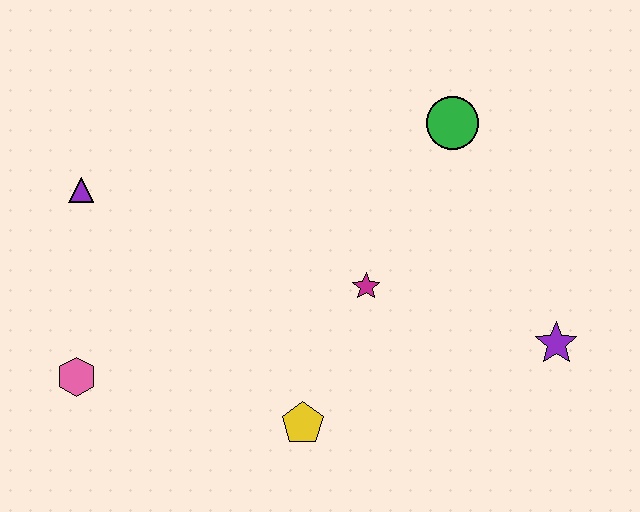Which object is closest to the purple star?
The magenta star is closest to the purple star.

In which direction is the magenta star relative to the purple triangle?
The magenta star is to the right of the purple triangle.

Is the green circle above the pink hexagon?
Yes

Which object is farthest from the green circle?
The pink hexagon is farthest from the green circle.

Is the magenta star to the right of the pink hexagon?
Yes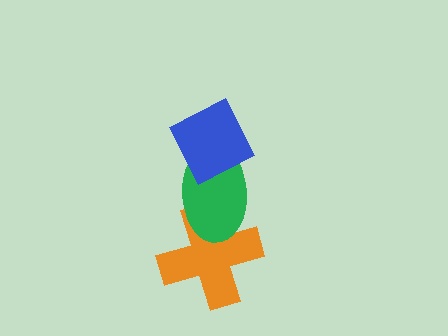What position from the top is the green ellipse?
The green ellipse is 2nd from the top.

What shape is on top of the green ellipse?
The blue diamond is on top of the green ellipse.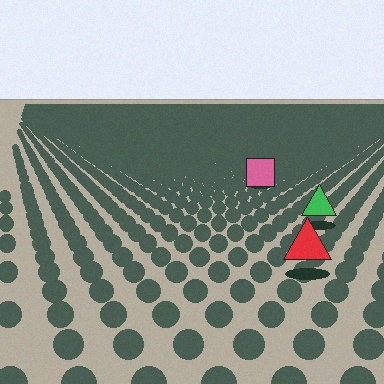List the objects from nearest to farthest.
From nearest to farthest: the red triangle, the green triangle, the pink square.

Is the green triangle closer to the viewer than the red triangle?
No. The red triangle is closer — you can tell from the texture gradient: the ground texture is coarser near it.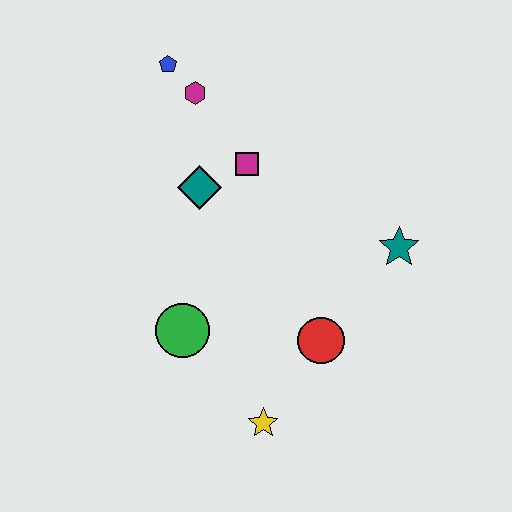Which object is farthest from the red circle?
The blue pentagon is farthest from the red circle.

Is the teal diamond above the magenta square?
No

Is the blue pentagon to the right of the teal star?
No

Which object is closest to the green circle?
The yellow star is closest to the green circle.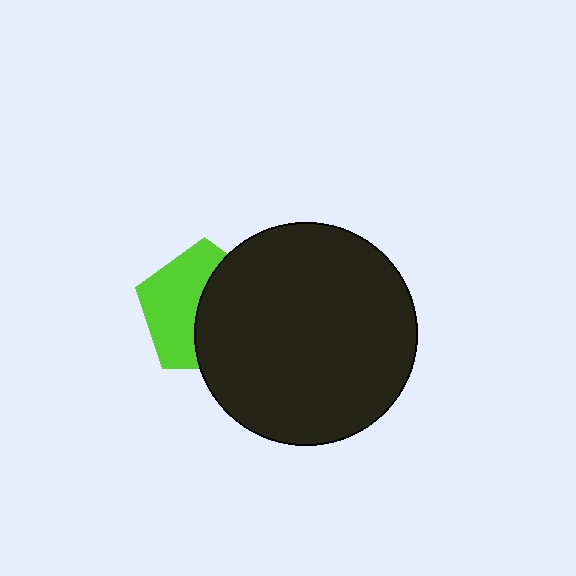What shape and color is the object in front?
The object in front is a black circle.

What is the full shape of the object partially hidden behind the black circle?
The partially hidden object is a lime pentagon.